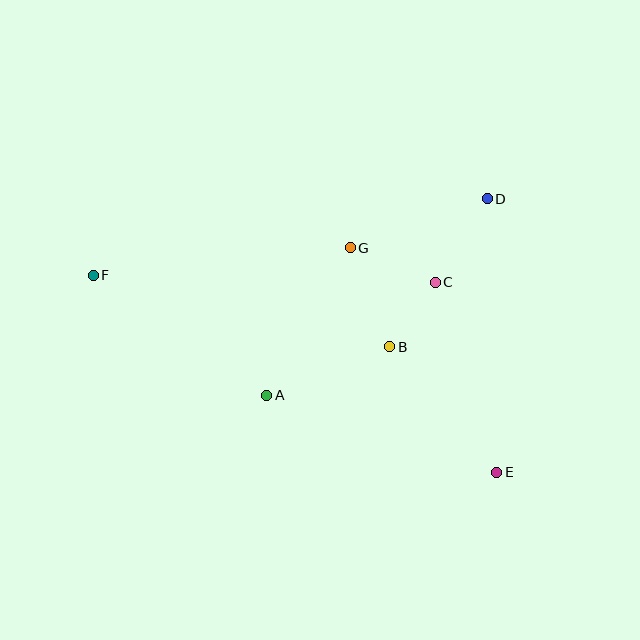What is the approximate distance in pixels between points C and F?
The distance between C and F is approximately 342 pixels.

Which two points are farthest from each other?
Points E and F are farthest from each other.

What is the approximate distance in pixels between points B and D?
The distance between B and D is approximately 177 pixels.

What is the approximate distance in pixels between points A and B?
The distance between A and B is approximately 132 pixels.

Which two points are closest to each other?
Points B and C are closest to each other.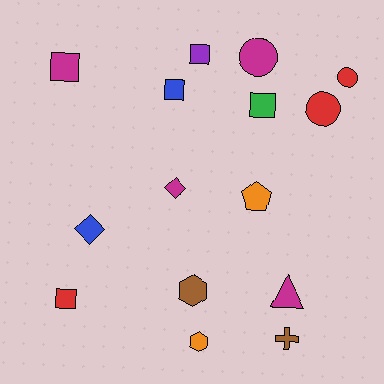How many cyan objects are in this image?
There are no cyan objects.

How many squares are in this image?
There are 5 squares.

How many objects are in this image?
There are 15 objects.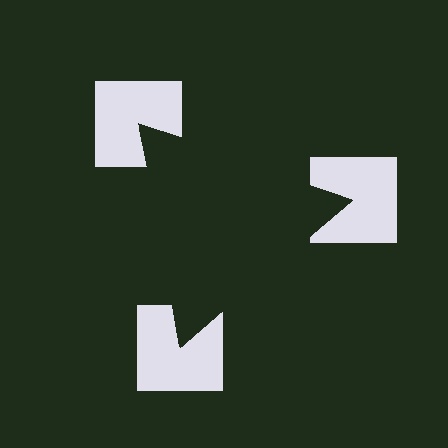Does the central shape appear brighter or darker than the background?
It typically appears slightly darker than the background, even though no actual brightness change is drawn.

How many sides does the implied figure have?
3 sides.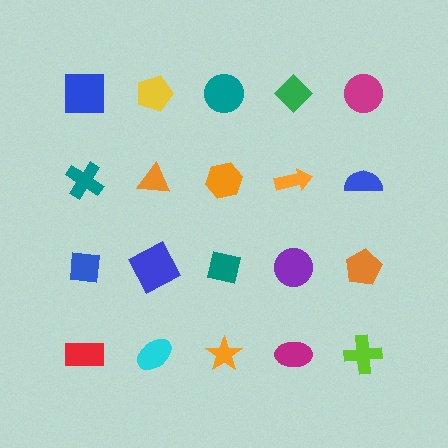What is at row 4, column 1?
A red rectangle.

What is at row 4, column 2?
A cyan ellipse.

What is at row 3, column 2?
A blue square.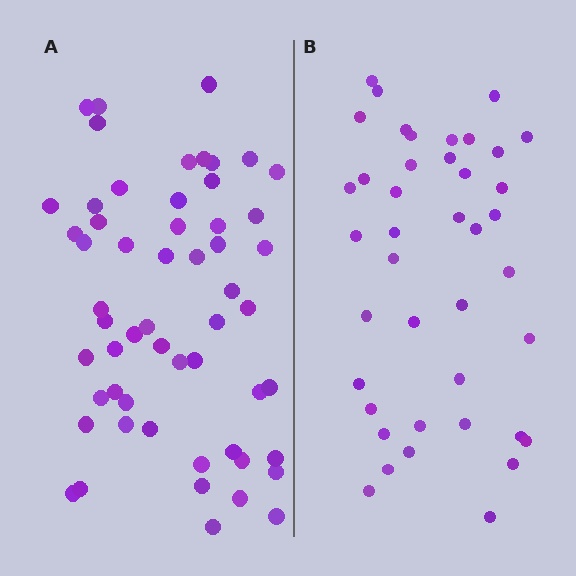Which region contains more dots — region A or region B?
Region A (the left region) has more dots.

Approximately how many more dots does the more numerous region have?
Region A has approximately 15 more dots than region B.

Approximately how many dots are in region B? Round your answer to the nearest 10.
About 40 dots. (The exact count is 41, which rounds to 40.)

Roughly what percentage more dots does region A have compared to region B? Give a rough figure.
About 35% more.